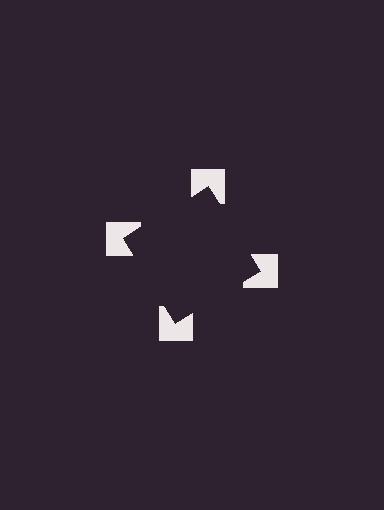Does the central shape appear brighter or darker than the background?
It typically appears slightly darker than the background, even though no actual brightness change is drawn.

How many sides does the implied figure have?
4 sides.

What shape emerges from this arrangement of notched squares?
An illusory square — its edges are inferred from the aligned wedge cuts in the notched squares, not physically drawn.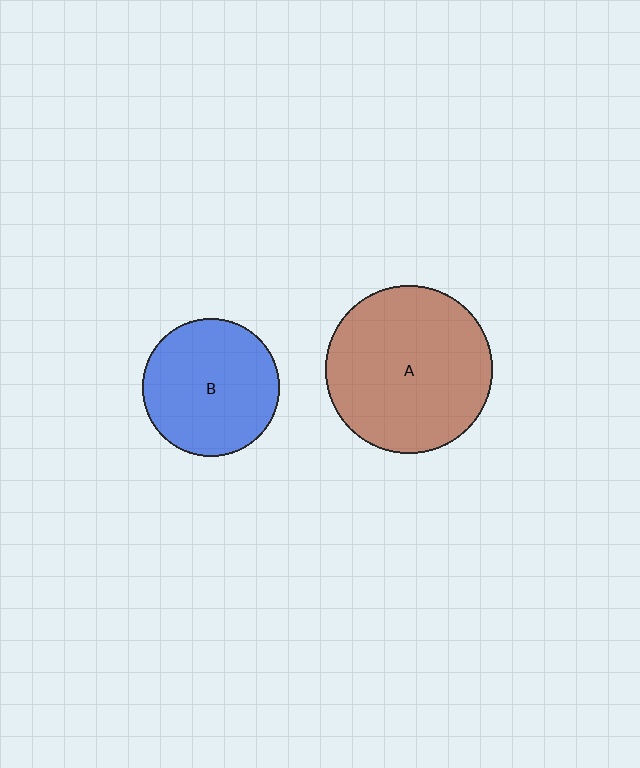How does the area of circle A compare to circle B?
Approximately 1.5 times.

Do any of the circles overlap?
No, none of the circles overlap.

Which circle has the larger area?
Circle A (brown).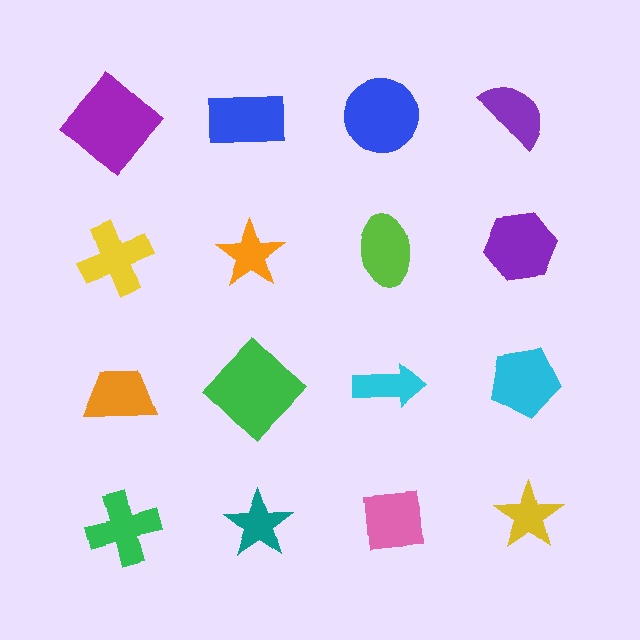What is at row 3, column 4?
A cyan pentagon.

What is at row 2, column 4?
A purple hexagon.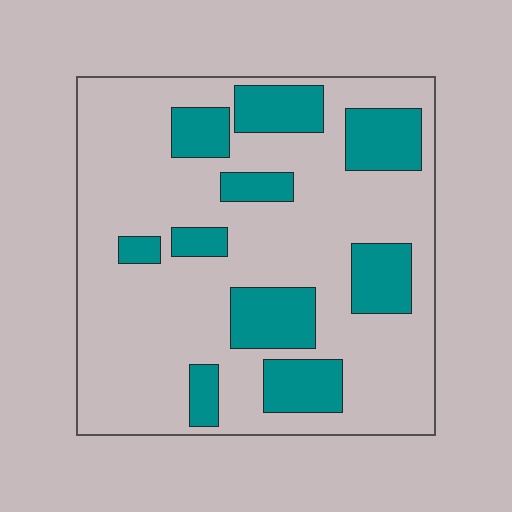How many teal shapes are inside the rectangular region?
10.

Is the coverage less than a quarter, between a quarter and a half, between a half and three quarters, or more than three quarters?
Between a quarter and a half.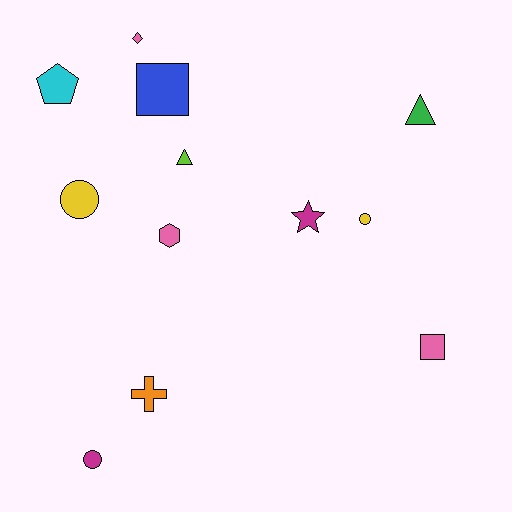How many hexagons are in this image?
There is 1 hexagon.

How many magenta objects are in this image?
There are 2 magenta objects.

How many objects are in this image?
There are 12 objects.